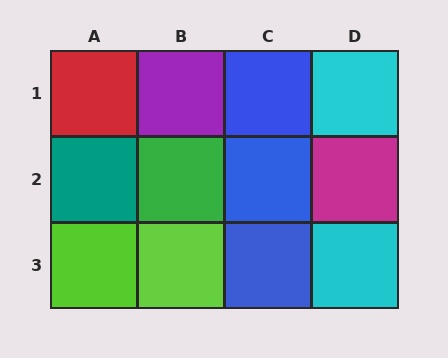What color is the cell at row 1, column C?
Blue.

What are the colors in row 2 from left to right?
Teal, green, blue, magenta.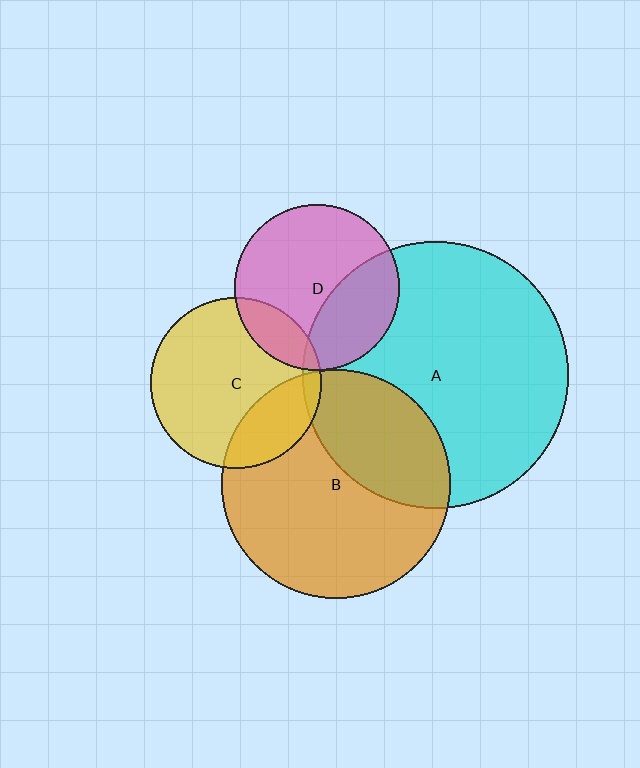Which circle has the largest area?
Circle A (cyan).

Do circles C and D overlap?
Yes.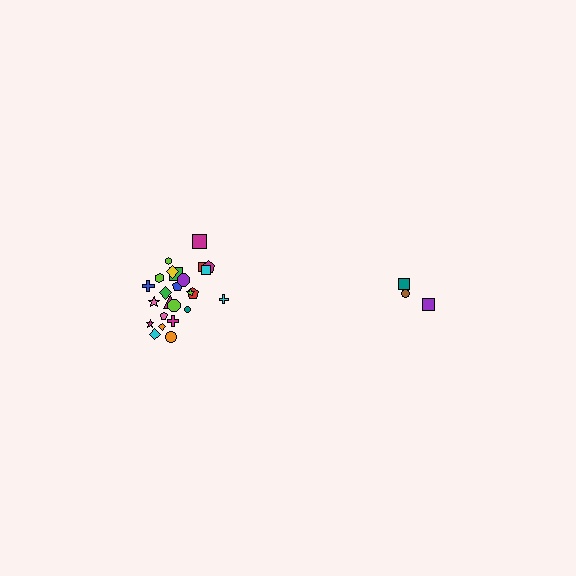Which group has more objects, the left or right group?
The left group.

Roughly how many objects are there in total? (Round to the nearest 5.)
Roughly 30 objects in total.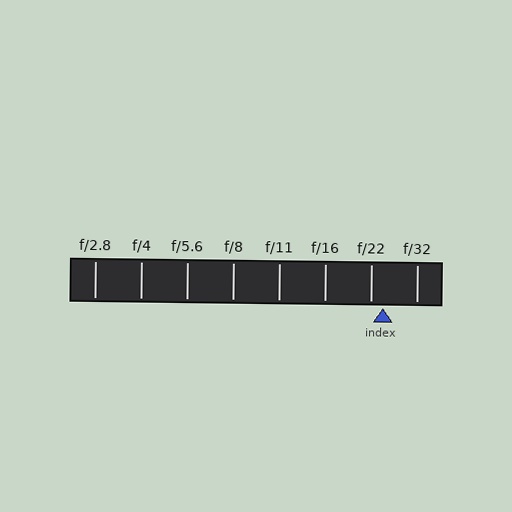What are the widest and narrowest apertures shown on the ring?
The widest aperture shown is f/2.8 and the narrowest is f/32.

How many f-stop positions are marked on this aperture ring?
There are 8 f-stop positions marked.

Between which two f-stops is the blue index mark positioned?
The index mark is between f/22 and f/32.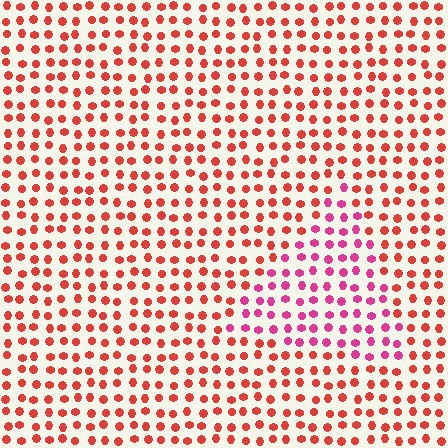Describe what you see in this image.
The image is filled with small red elements in a uniform arrangement. A triangle-shaped region is visible where the elements are tinted to a slightly different hue, forming a subtle color boundary.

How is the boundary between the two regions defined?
The boundary is defined purely by a slight shift in hue (about 36 degrees). Spacing, size, and orientation are identical on both sides.